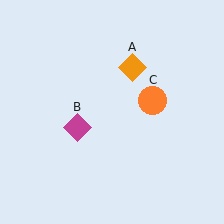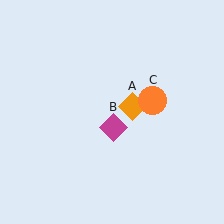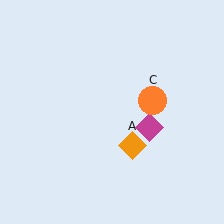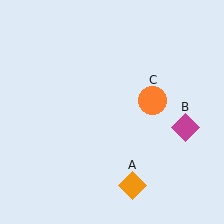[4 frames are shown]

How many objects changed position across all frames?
2 objects changed position: orange diamond (object A), magenta diamond (object B).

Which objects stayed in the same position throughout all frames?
Orange circle (object C) remained stationary.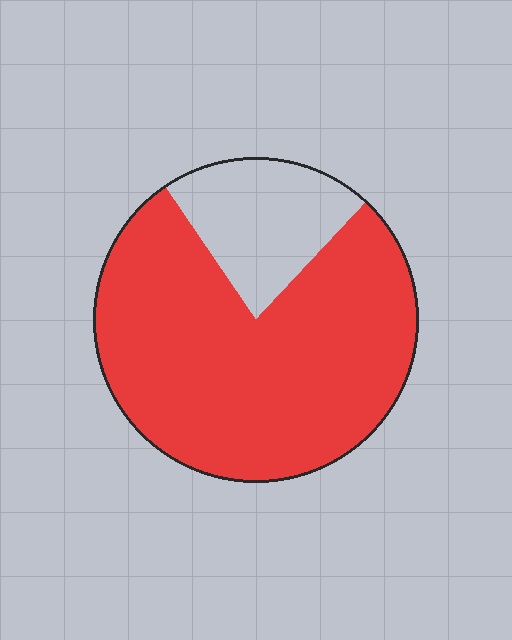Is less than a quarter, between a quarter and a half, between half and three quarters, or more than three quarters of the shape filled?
More than three quarters.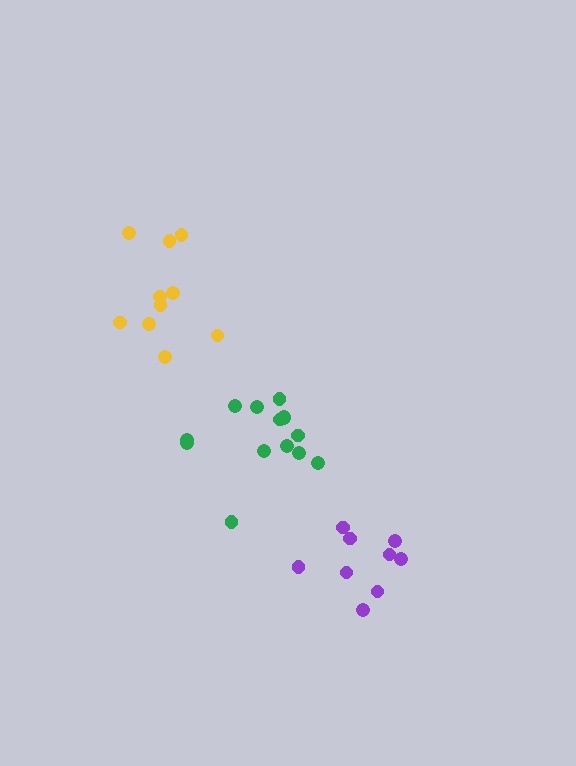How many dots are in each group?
Group 1: 14 dots, Group 2: 9 dots, Group 3: 10 dots (33 total).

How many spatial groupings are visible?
There are 3 spatial groupings.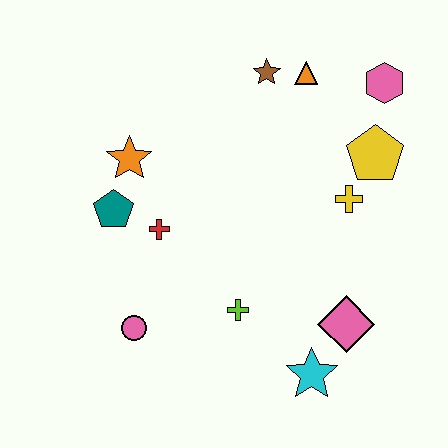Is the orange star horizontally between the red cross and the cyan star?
No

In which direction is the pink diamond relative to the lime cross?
The pink diamond is to the right of the lime cross.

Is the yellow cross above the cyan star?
Yes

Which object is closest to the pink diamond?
The cyan star is closest to the pink diamond.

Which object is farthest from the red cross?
The pink hexagon is farthest from the red cross.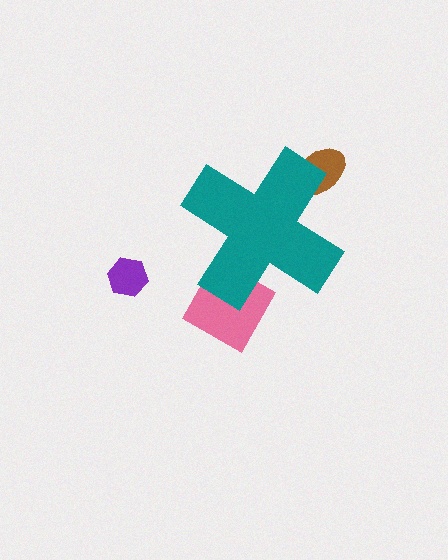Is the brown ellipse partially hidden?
Yes, the brown ellipse is partially hidden behind the teal cross.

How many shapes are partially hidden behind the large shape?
2 shapes are partially hidden.